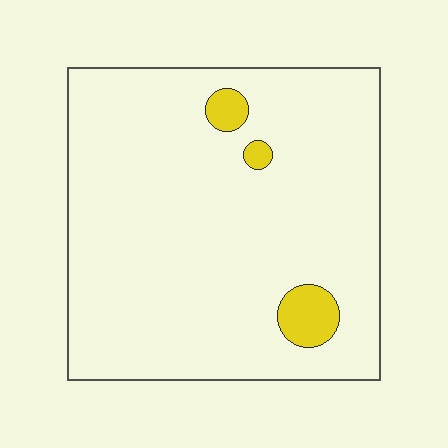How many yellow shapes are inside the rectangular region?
3.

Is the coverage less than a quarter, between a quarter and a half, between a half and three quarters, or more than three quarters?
Less than a quarter.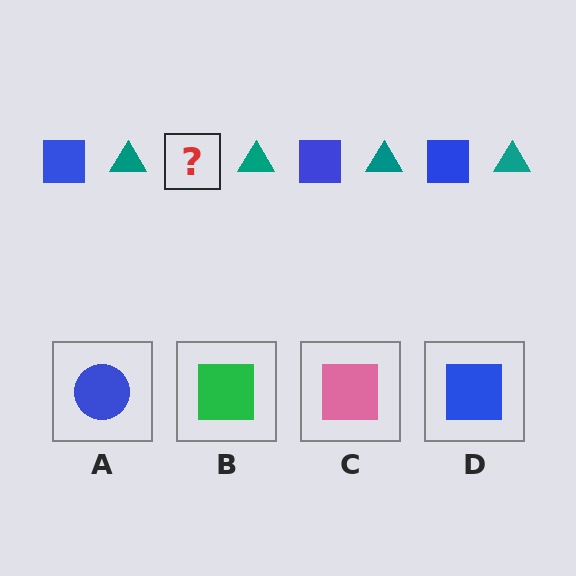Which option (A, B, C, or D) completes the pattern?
D.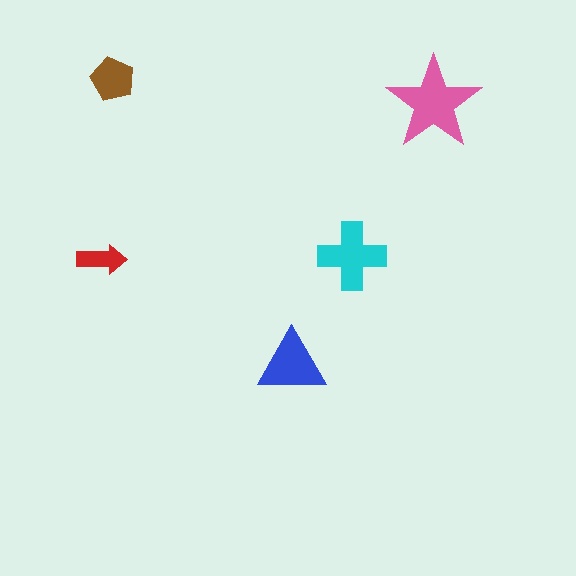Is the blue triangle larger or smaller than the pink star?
Smaller.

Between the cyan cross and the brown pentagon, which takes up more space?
The cyan cross.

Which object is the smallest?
The red arrow.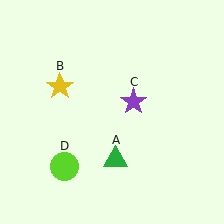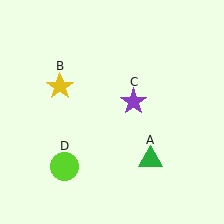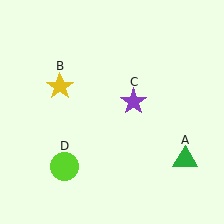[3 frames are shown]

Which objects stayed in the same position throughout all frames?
Yellow star (object B) and purple star (object C) and lime circle (object D) remained stationary.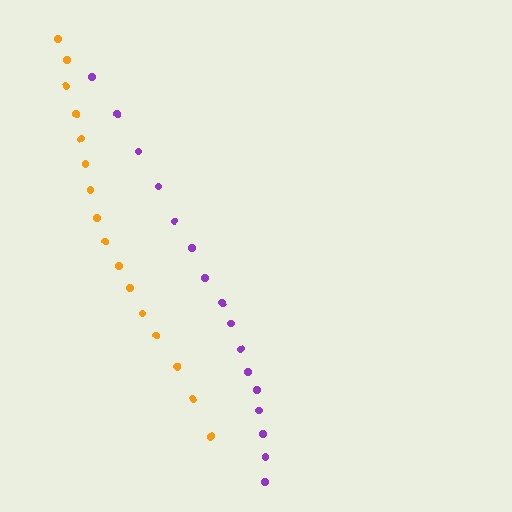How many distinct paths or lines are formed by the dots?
There are 2 distinct paths.